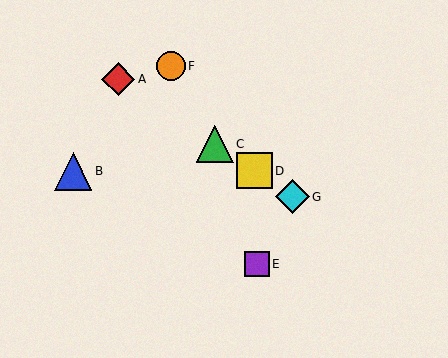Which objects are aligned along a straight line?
Objects A, C, D, G are aligned along a straight line.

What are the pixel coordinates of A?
Object A is at (118, 79).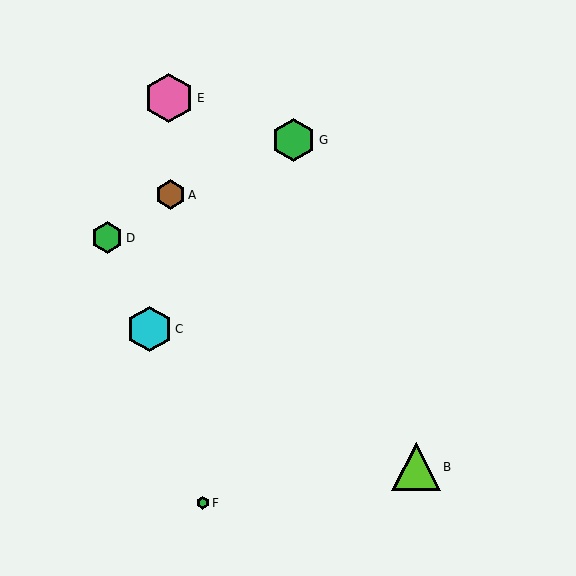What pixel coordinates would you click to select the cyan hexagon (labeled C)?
Click at (150, 329) to select the cyan hexagon C.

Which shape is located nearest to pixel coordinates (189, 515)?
The green hexagon (labeled F) at (203, 503) is nearest to that location.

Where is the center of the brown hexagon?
The center of the brown hexagon is at (170, 195).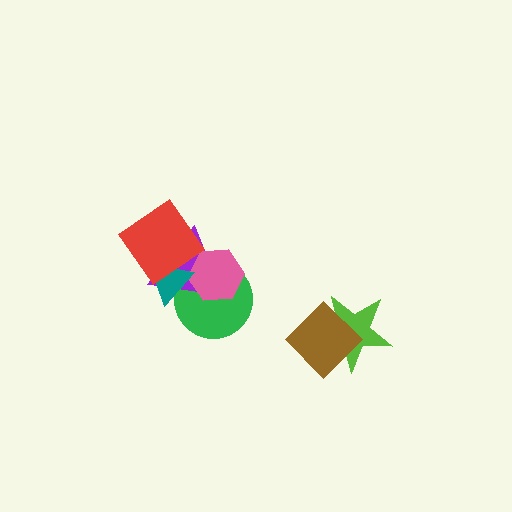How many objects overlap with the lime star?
1 object overlaps with the lime star.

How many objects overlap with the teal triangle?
4 objects overlap with the teal triangle.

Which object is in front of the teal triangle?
The red diamond is in front of the teal triangle.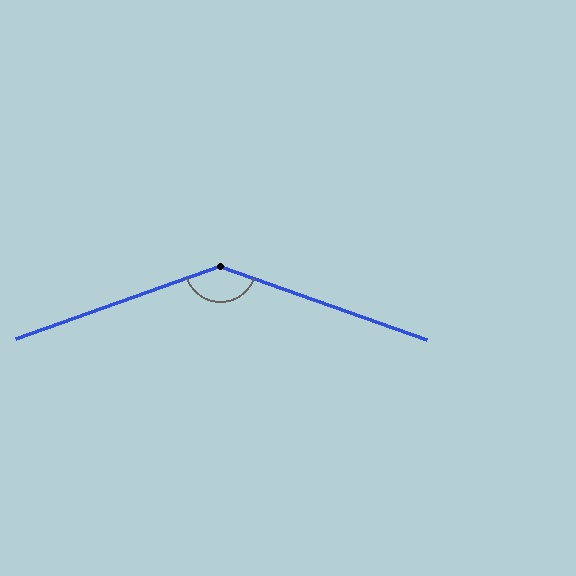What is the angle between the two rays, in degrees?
Approximately 141 degrees.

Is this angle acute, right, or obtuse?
It is obtuse.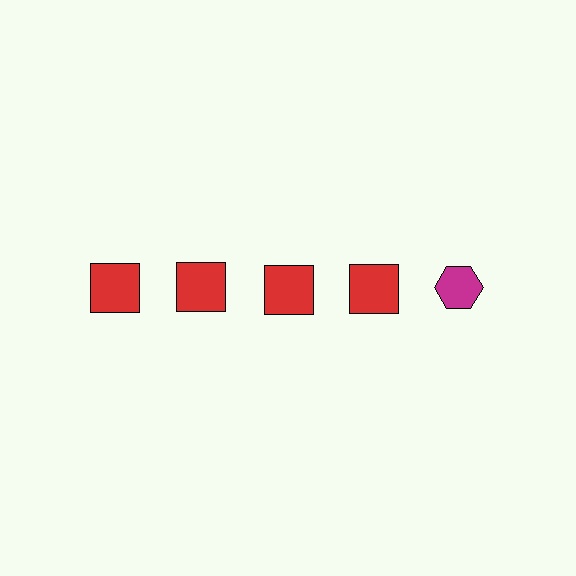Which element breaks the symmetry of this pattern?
The magenta hexagon in the top row, rightmost column breaks the symmetry. All other shapes are red squares.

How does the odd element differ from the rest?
It differs in both color (magenta instead of red) and shape (hexagon instead of square).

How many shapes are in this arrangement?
There are 5 shapes arranged in a grid pattern.